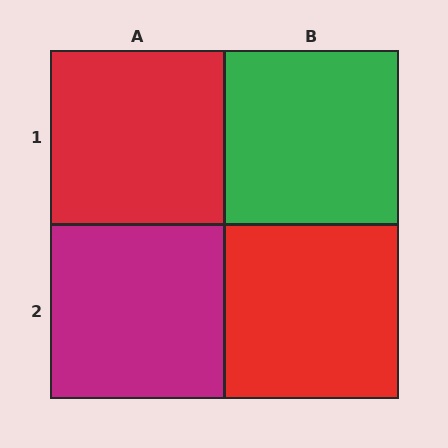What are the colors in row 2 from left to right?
Magenta, red.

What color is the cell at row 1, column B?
Green.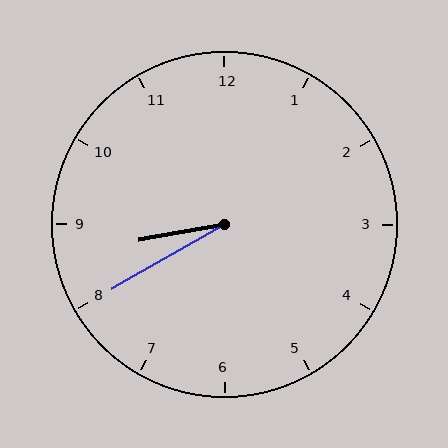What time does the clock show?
8:40.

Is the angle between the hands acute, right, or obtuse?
It is acute.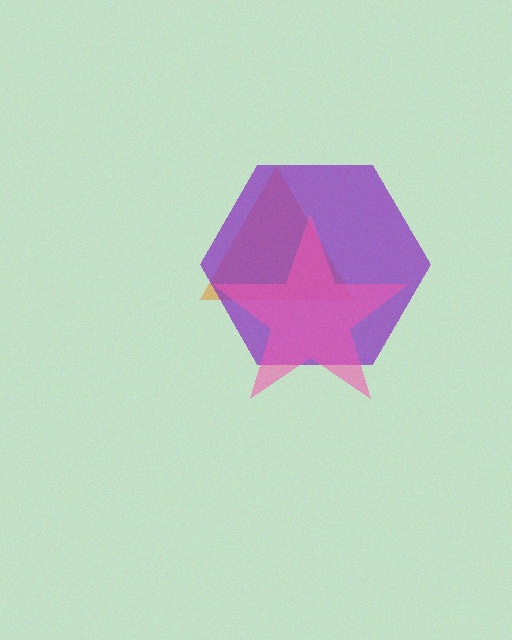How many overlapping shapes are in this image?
There are 3 overlapping shapes in the image.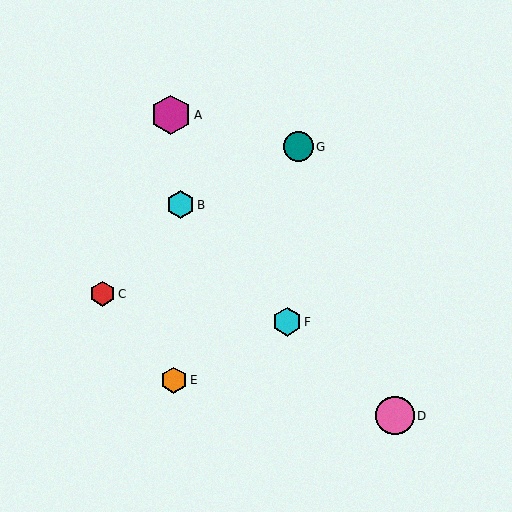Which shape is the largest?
The magenta hexagon (labeled A) is the largest.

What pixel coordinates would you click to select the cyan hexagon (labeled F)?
Click at (287, 322) to select the cyan hexagon F.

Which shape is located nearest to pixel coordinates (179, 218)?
The cyan hexagon (labeled B) at (180, 205) is nearest to that location.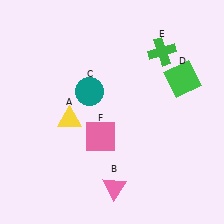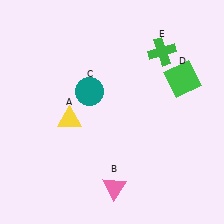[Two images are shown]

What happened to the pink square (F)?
The pink square (F) was removed in Image 2. It was in the bottom-left area of Image 1.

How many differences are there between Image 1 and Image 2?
There is 1 difference between the two images.